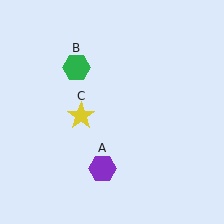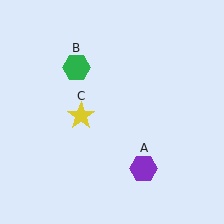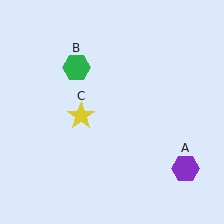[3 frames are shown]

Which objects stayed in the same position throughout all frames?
Green hexagon (object B) and yellow star (object C) remained stationary.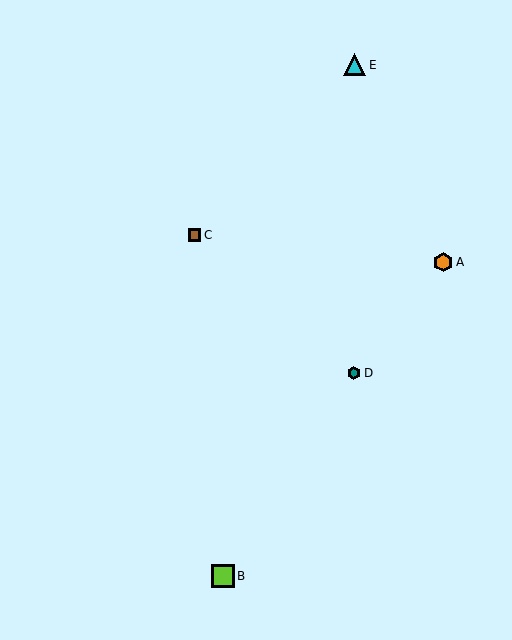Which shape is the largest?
The lime square (labeled B) is the largest.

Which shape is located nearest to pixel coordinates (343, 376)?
The teal hexagon (labeled D) at (354, 373) is nearest to that location.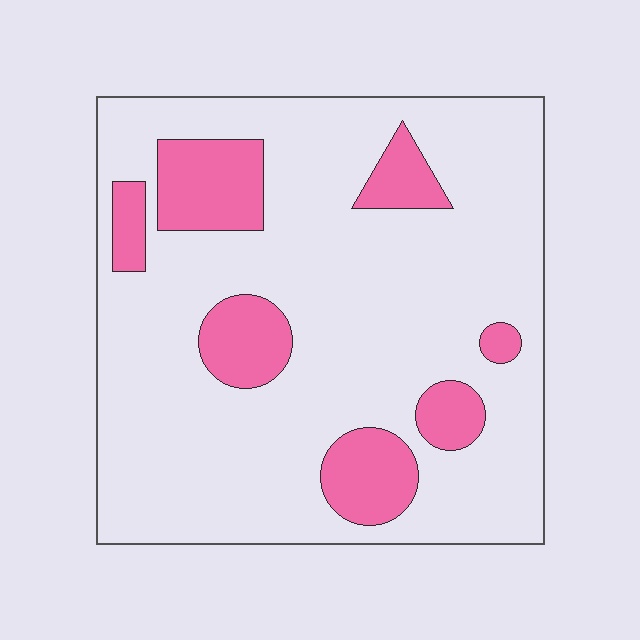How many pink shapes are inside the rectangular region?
7.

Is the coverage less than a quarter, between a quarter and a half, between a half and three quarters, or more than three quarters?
Less than a quarter.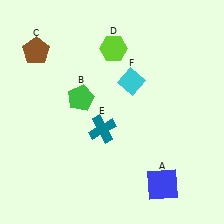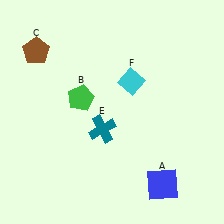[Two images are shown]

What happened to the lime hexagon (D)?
The lime hexagon (D) was removed in Image 2. It was in the top-right area of Image 1.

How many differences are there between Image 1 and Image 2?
There is 1 difference between the two images.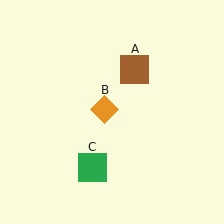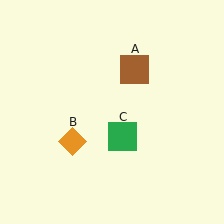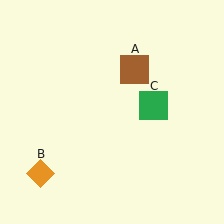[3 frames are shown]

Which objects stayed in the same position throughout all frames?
Brown square (object A) remained stationary.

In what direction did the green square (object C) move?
The green square (object C) moved up and to the right.